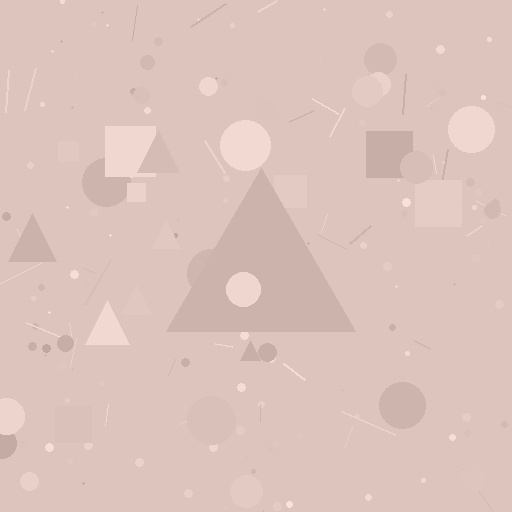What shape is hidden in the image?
A triangle is hidden in the image.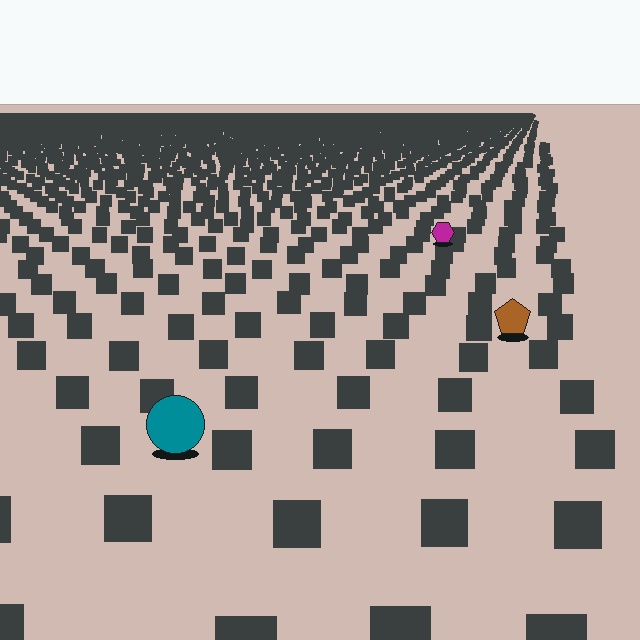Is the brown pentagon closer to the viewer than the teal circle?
No. The teal circle is closer — you can tell from the texture gradient: the ground texture is coarser near it.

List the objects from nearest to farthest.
From nearest to farthest: the teal circle, the brown pentagon, the magenta hexagon.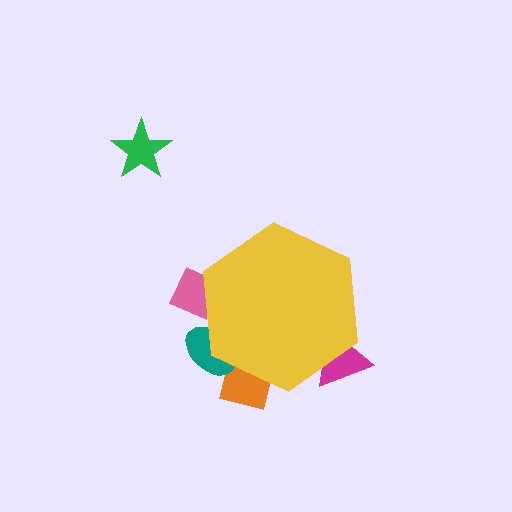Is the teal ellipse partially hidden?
Yes, the teal ellipse is partially hidden behind the yellow hexagon.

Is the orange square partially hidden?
Yes, the orange square is partially hidden behind the yellow hexagon.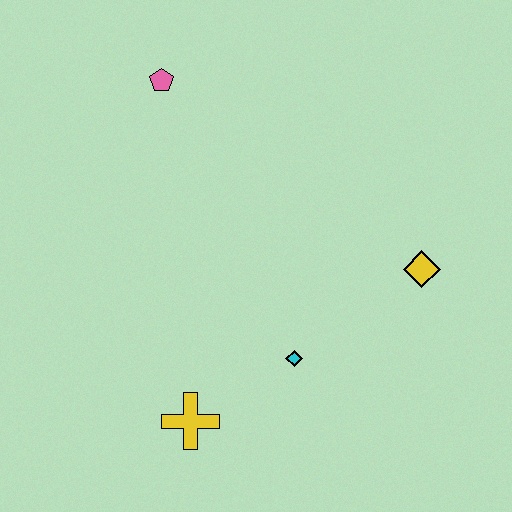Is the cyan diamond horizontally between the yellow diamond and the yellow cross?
Yes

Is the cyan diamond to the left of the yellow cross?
No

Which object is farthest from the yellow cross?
The pink pentagon is farthest from the yellow cross.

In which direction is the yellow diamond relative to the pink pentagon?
The yellow diamond is to the right of the pink pentagon.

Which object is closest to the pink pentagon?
The cyan diamond is closest to the pink pentagon.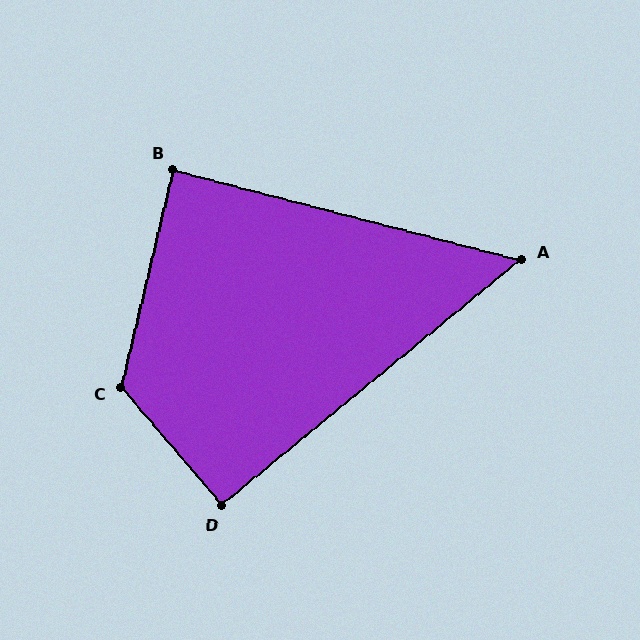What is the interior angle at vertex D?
Approximately 91 degrees (approximately right).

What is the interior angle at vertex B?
Approximately 89 degrees (approximately right).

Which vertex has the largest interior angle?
C, at approximately 126 degrees.